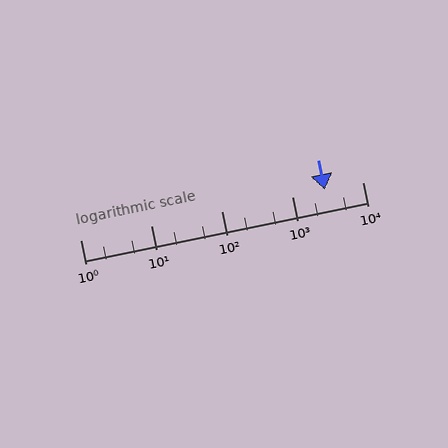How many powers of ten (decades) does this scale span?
The scale spans 4 decades, from 1 to 10000.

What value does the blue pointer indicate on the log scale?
The pointer indicates approximately 2900.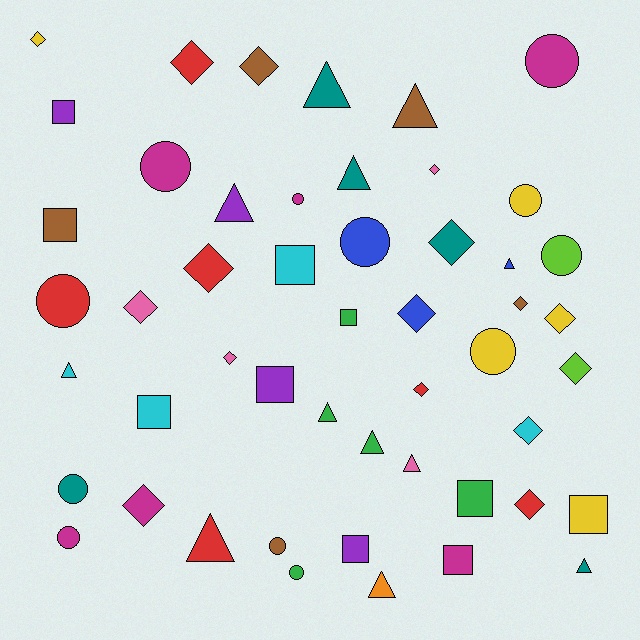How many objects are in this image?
There are 50 objects.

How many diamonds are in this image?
There are 16 diamonds.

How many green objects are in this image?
There are 5 green objects.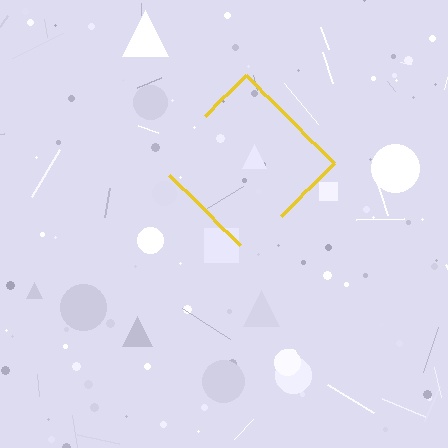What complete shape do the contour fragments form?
The contour fragments form a diamond.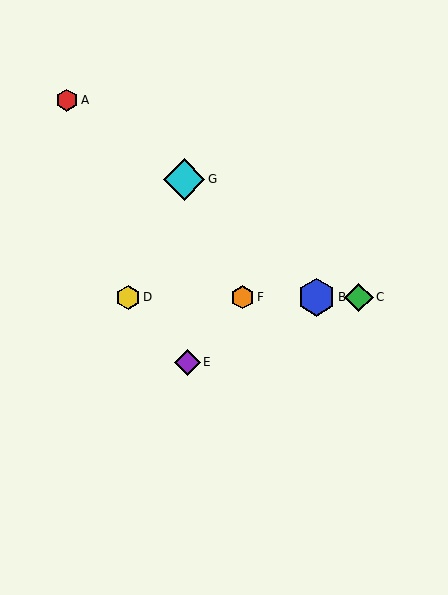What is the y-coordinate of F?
Object F is at y≈297.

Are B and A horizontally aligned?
No, B is at y≈297 and A is at y≈100.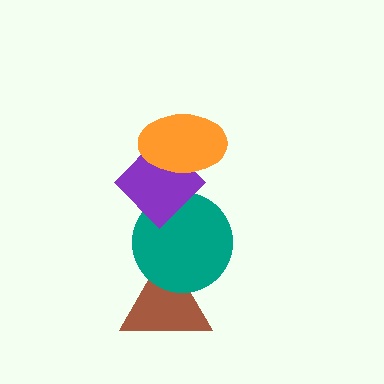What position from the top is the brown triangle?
The brown triangle is 4th from the top.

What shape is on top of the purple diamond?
The orange ellipse is on top of the purple diamond.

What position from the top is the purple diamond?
The purple diamond is 2nd from the top.